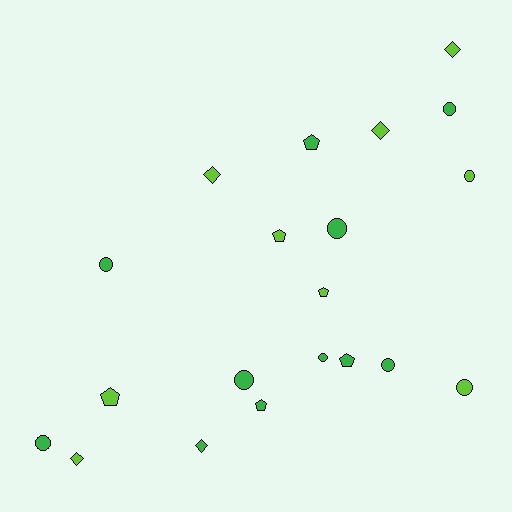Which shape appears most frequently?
Circle, with 9 objects.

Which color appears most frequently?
Green, with 11 objects.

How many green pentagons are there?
There are 3 green pentagons.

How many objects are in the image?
There are 20 objects.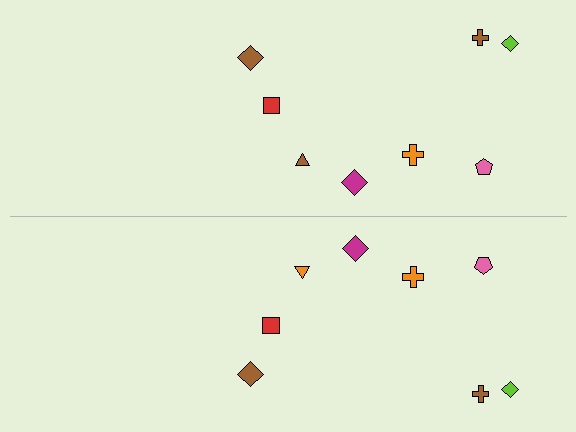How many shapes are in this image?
There are 16 shapes in this image.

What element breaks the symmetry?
The orange triangle on the bottom side breaks the symmetry — its mirror counterpart is brown.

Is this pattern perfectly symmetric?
No, the pattern is not perfectly symmetric. The orange triangle on the bottom side breaks the symmetry — its mirror counterpart is brown.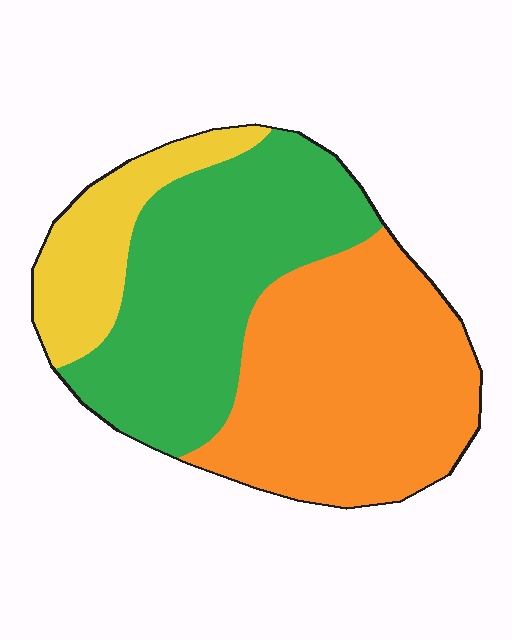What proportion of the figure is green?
Green covers around 40% of the figure.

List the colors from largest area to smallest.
From largest to smallest: orange, green, yellow.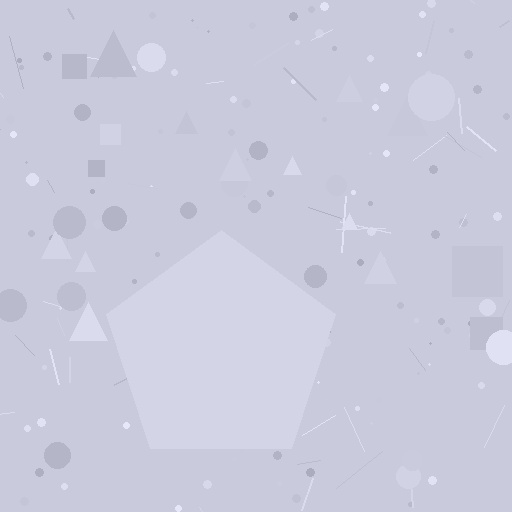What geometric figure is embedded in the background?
A pentagon is embedded in the background.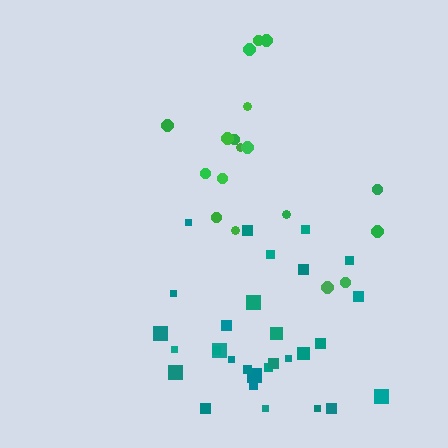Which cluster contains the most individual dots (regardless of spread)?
Teal (30).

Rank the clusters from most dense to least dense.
teal, green.